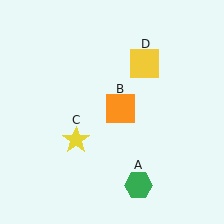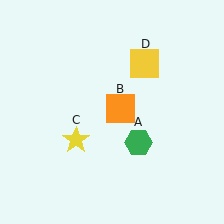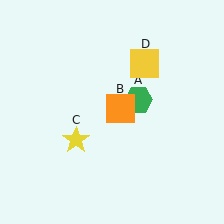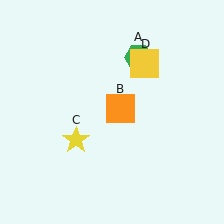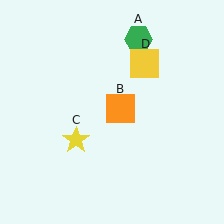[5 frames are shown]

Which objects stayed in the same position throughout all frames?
Orange square (object B) and yellow star (object C) and yellow square (object D) remained stationary.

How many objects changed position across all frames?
1 object changed position: green hexagon (object A).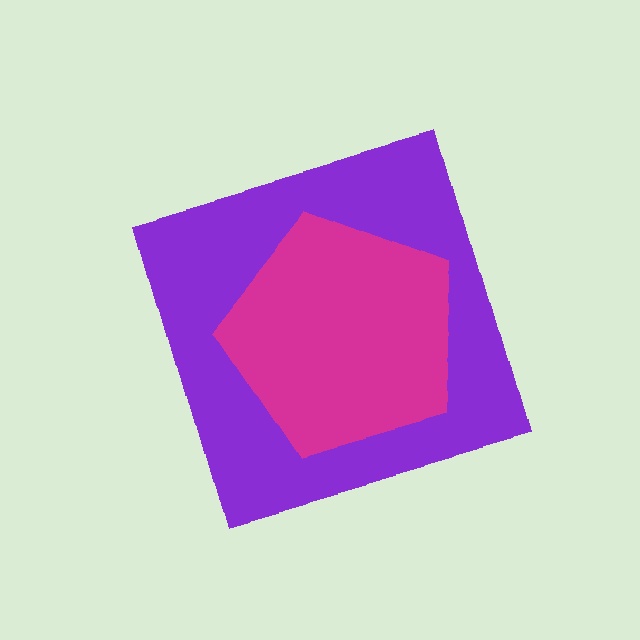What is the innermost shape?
The magenta pentagon.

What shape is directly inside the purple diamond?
The magenta pentagon.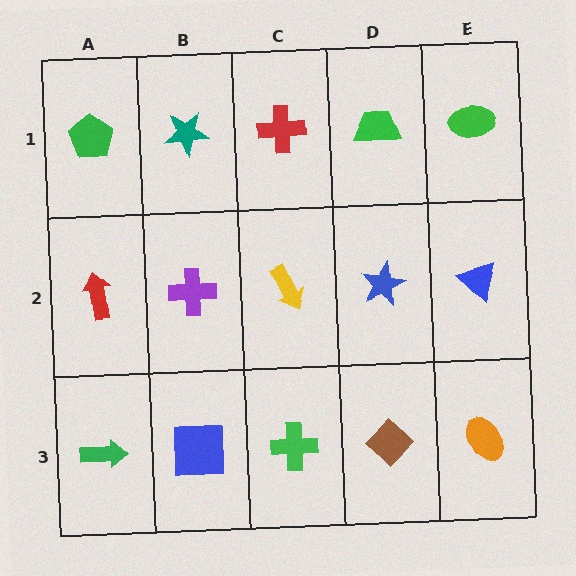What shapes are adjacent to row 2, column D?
A green trapezoid (row 1, column D), a brown diamond (row 3, column D), a yellow arrow (row 2, column C), a blue triangle (row 2, column E).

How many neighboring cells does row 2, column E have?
3.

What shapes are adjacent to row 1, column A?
A red arrow (row 2, column A), a teal star (row 1, column B).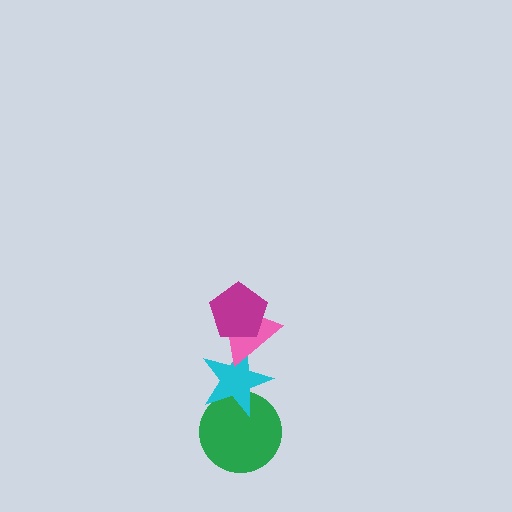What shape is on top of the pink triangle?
The magenta pentagon is on top of the pink triangle.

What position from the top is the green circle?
The green circle is 4th from the top.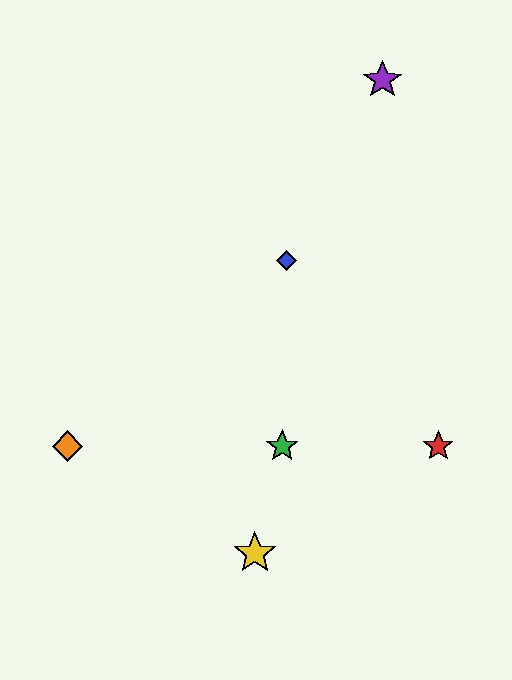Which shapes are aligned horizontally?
The red star, the green star, the orange diamond are aligned horizontally.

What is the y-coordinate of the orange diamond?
The orange diamond is at y≈446.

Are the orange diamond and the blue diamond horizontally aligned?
No, the orange diamond is at y≈446 and the blue diamond is at y≈261.